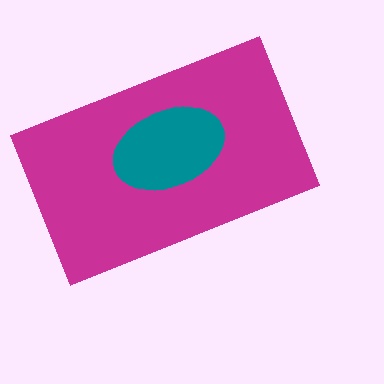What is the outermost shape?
The magenta rectangle.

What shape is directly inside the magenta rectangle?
The teal ellipse.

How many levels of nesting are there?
2.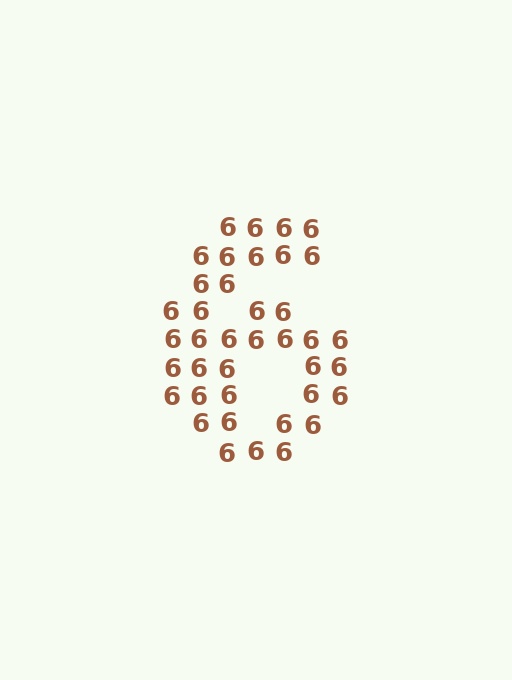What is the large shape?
The large shape is the digit 6.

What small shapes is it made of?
It is made of small digit 6's.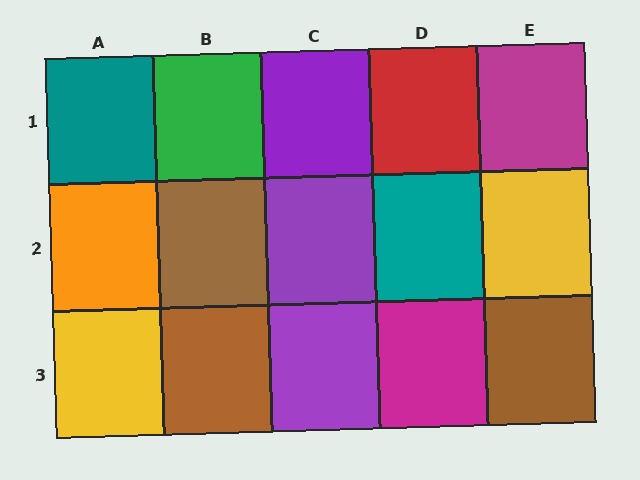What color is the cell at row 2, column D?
Teal.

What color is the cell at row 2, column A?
Orange.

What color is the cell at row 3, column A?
Yellow.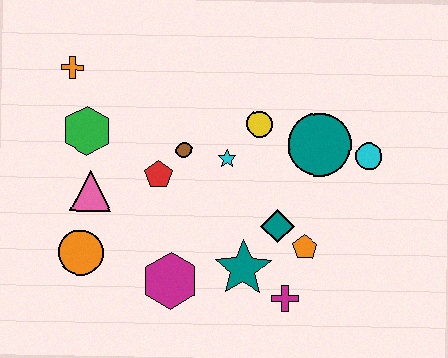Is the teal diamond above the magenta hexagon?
Yes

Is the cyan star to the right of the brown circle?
Yes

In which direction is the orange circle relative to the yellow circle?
The orange circle is to the left of the yellow circle.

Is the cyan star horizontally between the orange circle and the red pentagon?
No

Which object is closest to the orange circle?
The pink triangle is closest to the orange circle.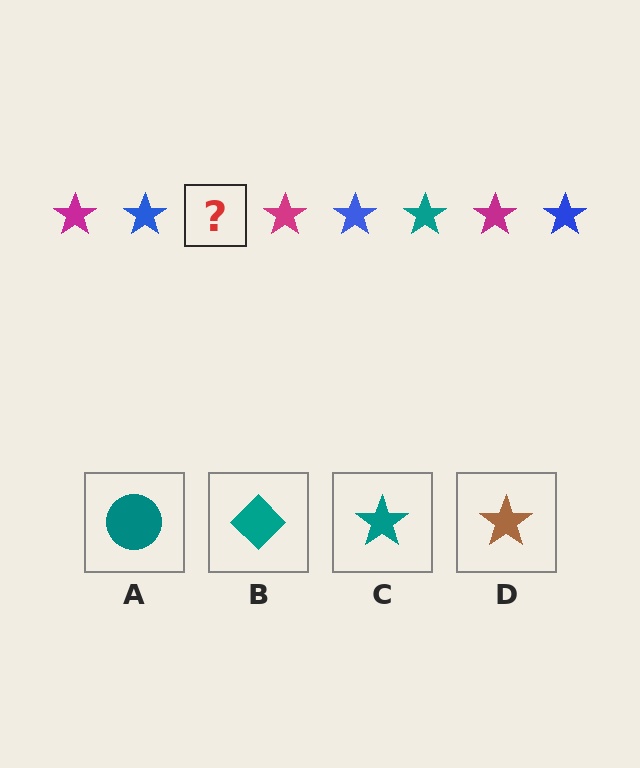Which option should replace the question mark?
Option C.